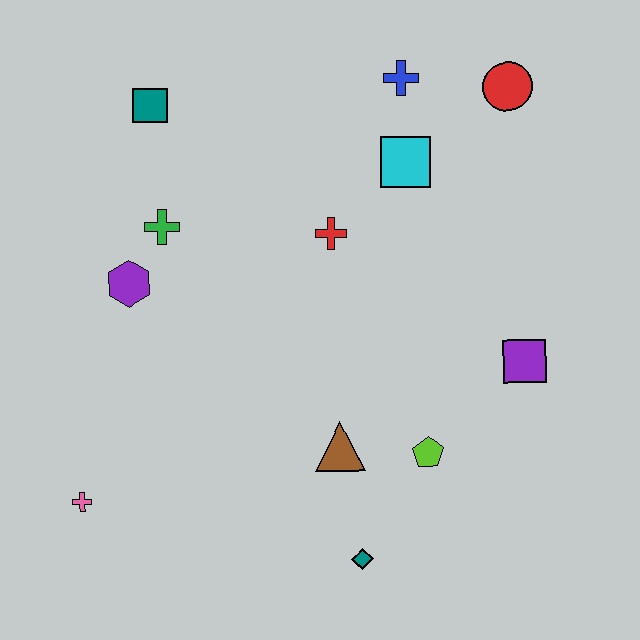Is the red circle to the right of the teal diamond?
Yes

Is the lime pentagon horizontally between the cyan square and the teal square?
No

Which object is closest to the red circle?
The blue cross is closest to the red circle.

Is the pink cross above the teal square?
No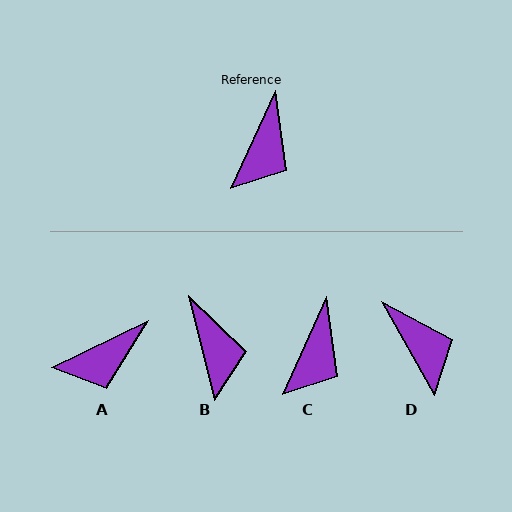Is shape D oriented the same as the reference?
No, it is off by about 54 degrees.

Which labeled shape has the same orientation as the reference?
C.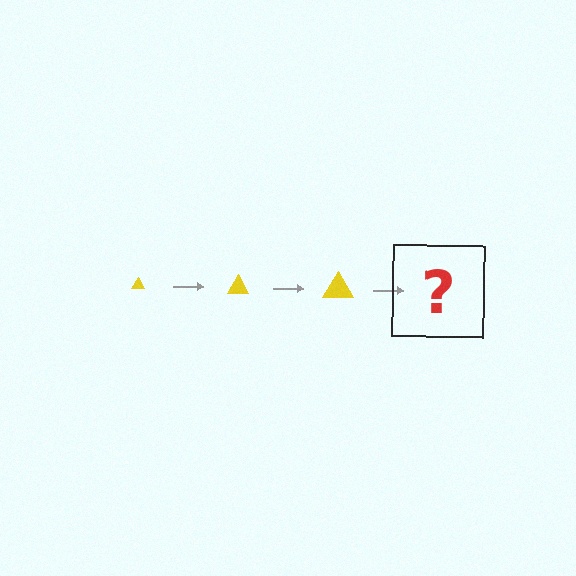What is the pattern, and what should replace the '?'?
The pattern is that the triangle gets progressively larger each step. The '?' should be a yellow triangle, larger than the previous one.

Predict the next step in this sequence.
The next step is a yellow triangle, larger than the previous one.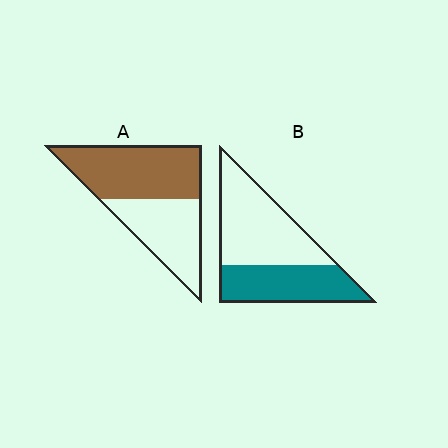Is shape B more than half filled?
No.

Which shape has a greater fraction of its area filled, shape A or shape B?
Shape A.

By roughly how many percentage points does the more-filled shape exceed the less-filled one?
By roughly 15 percentage points (A over B).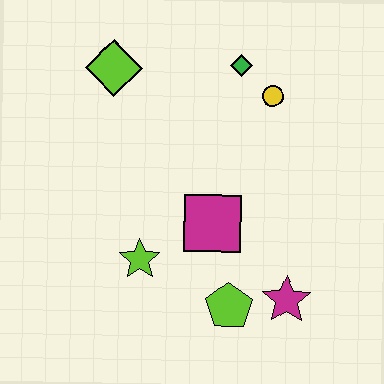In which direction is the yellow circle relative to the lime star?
The yellow circle is above the lime star.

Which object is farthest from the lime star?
The green diamond is farthest from the lime star.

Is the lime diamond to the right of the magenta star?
No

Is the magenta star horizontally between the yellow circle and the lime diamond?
No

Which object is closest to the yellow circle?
The green diamond is closest to the yellow circle.